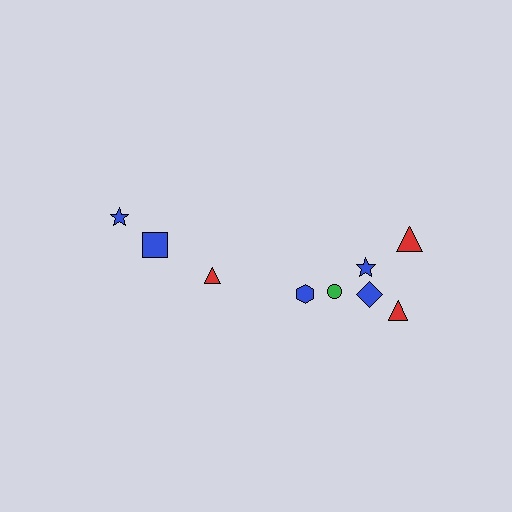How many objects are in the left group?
There are 4 objects.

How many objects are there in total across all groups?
There are 10 objects.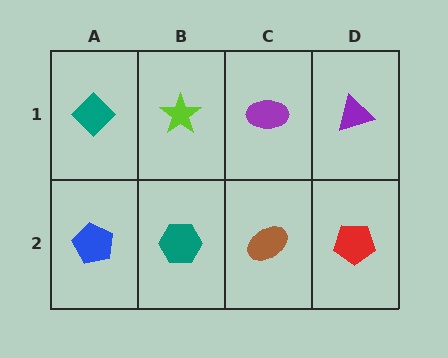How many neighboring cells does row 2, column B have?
3.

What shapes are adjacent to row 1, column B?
A teal hexagon (row 2, column B), a teal diamond (row 1, column A), a purple ellipse (row 1, column C).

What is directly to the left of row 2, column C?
A teal hexagon.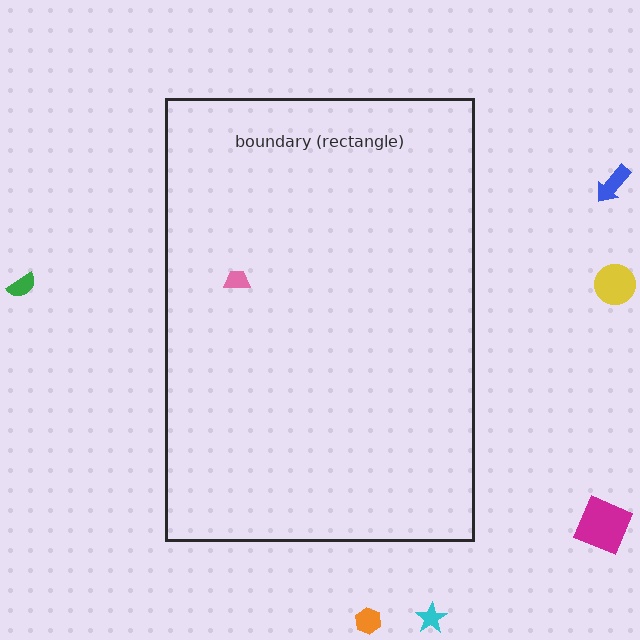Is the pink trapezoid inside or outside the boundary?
Inside.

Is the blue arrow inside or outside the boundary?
Outside.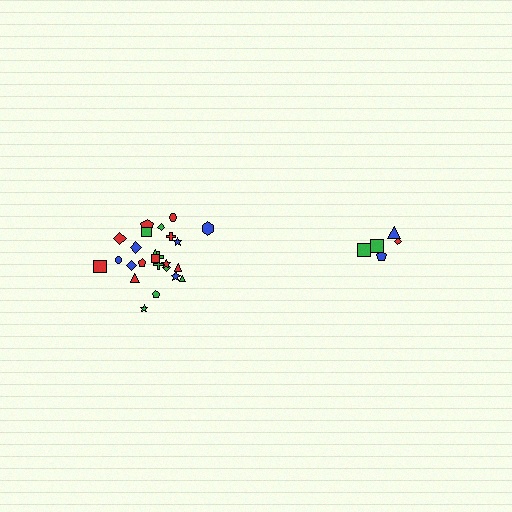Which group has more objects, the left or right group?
The left group.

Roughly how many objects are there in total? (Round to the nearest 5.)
Roughly 30 objects in total.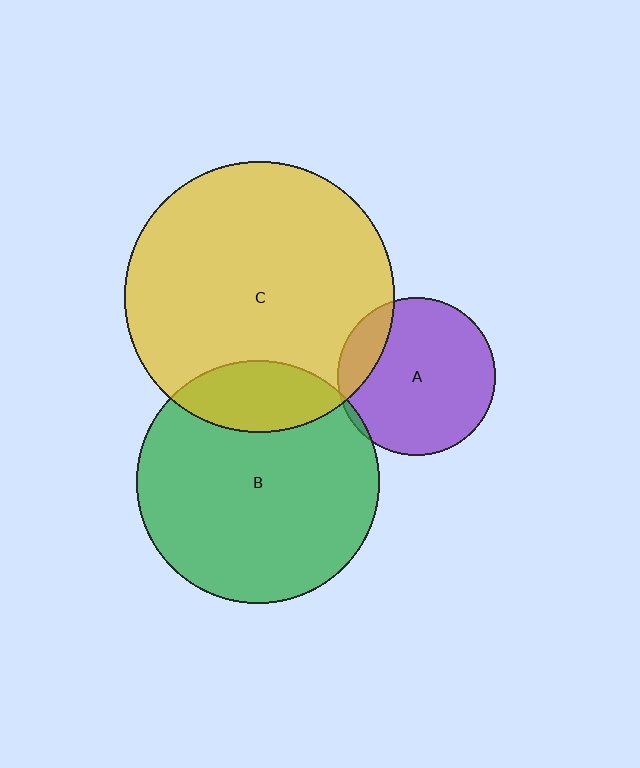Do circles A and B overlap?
Yes.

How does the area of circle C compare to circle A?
Approximately 2.9 times.